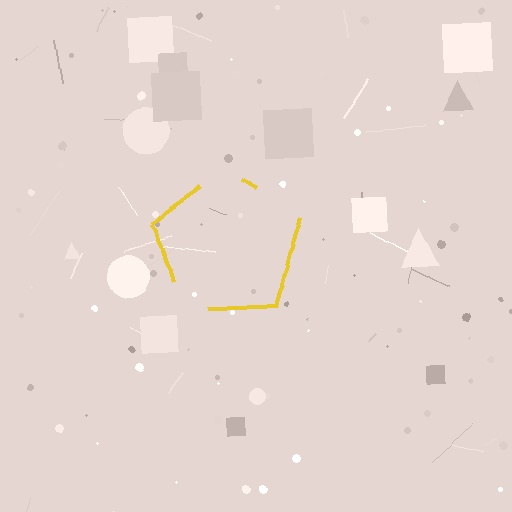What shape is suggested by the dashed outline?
The dashed outline suggests a pentagon.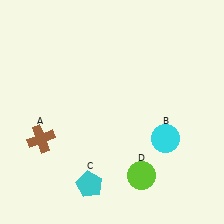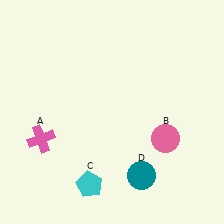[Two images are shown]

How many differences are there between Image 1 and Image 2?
There are 3 differences between the two images.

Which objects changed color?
A changed from brown to pink. B changed from cyan to pink. D changed from lime to teal.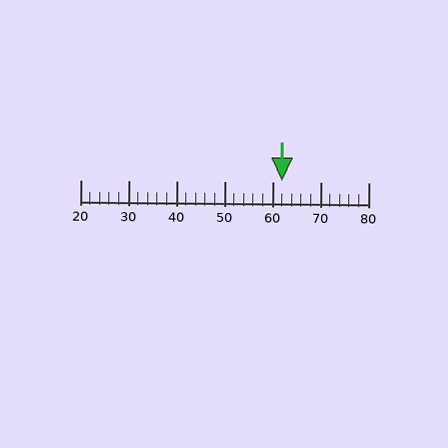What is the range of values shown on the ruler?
The ruler shows values from 20 to 80.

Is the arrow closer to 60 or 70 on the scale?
The arrow is closer to 60.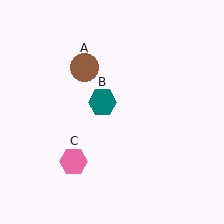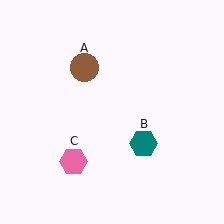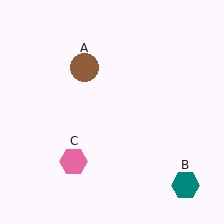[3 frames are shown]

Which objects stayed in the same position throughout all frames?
Brown circle (object A) and pink hexagon (object C) remained stationary.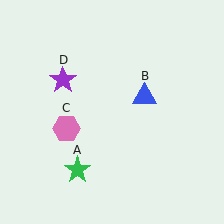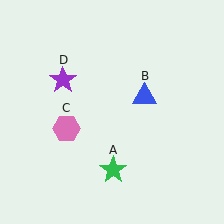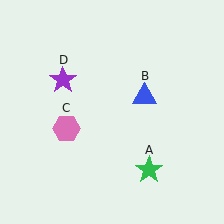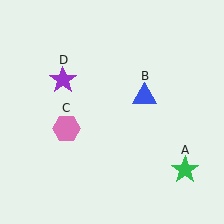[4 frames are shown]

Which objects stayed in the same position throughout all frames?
Blue triangle (object B) and pink hexagon (object C) and purple star (object D) remained stationary.